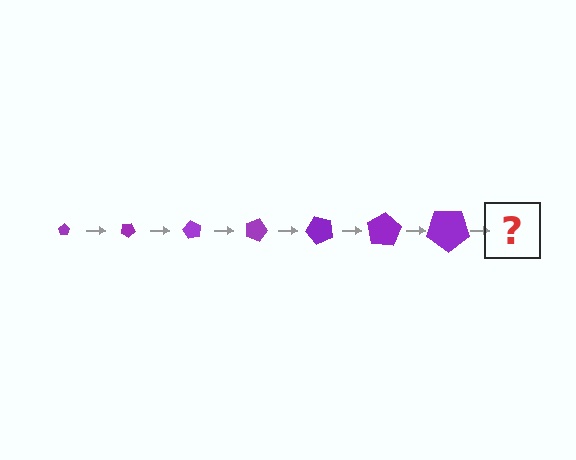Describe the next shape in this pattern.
It should be a pentagon, larger than the previous one and rotated 210 degrees from the start.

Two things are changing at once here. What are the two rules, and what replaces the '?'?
The two rules are that the pentagon grows larger each step and it rotates 30 degrees each step. The '?' should be a pentagon, larger than the previous one and rotated 210 degrees from the start.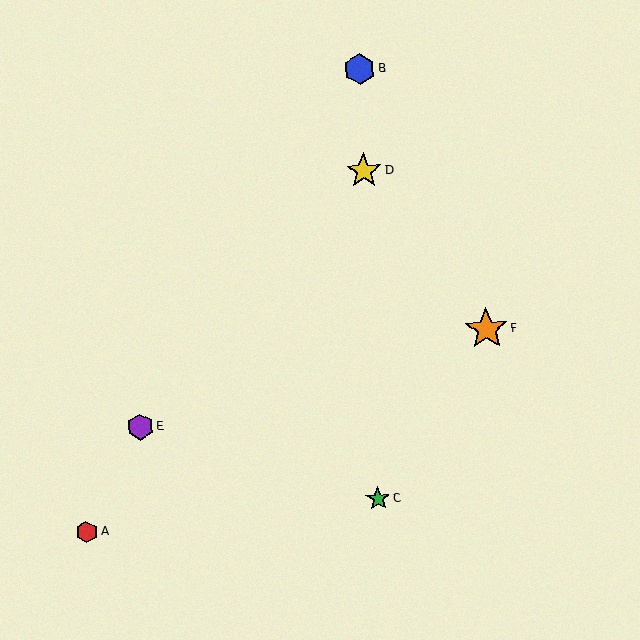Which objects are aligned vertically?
Objects B, C, D are aligned vertically.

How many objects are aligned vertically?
3 objects (B, C, D) are aligned vertically.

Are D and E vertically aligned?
No, D is at x≈364 and E is at x≈140.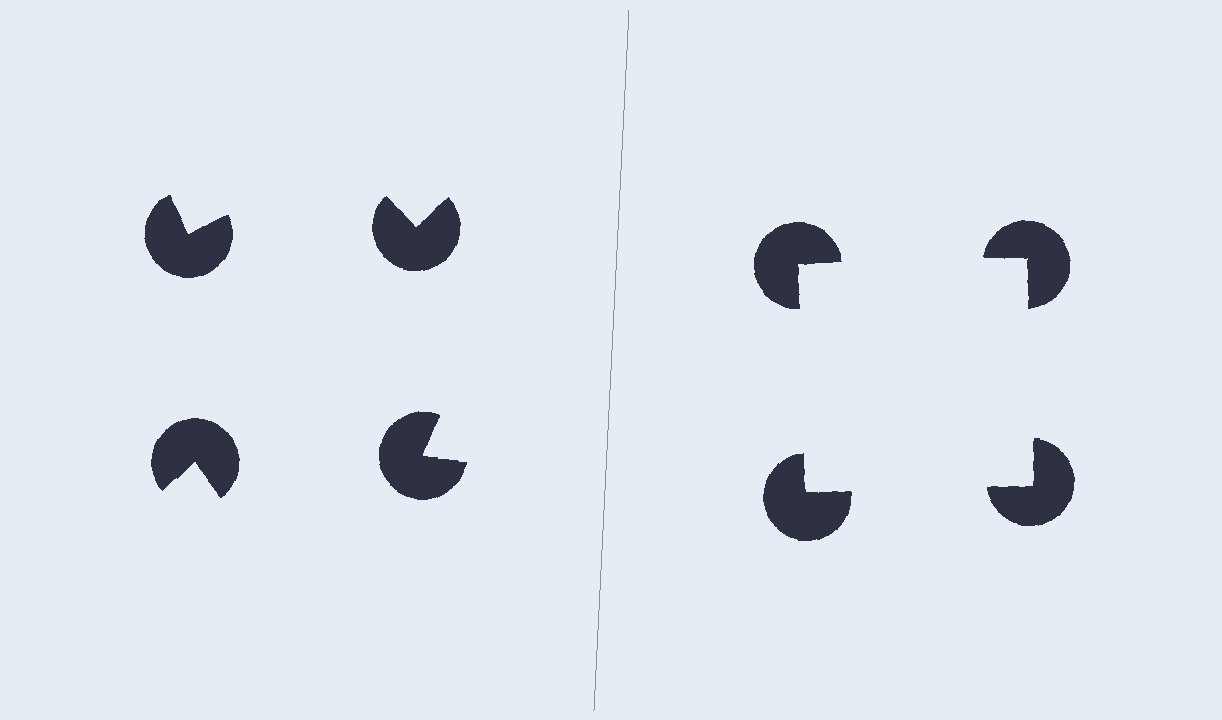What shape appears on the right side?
An illusory square.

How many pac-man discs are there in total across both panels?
8 — 4 on each side.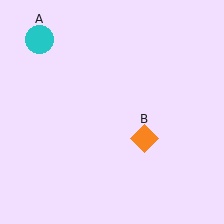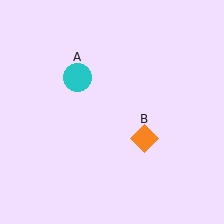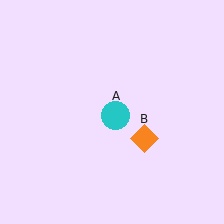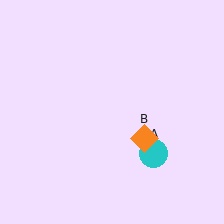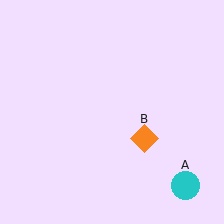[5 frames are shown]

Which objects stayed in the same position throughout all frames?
Orange diamond (object B) remained stationary.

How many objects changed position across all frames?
1 object changed position: cyan circle (object A).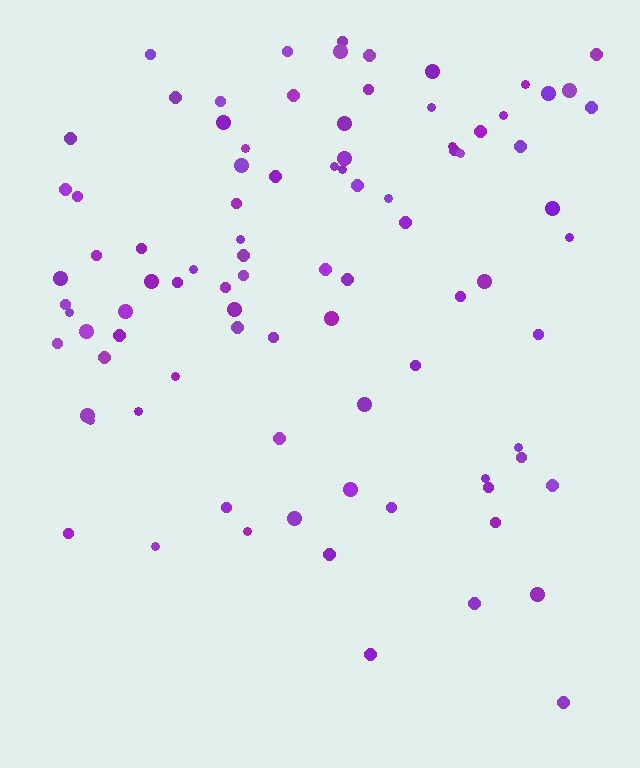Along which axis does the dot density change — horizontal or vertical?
Vertical.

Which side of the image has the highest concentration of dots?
The top.